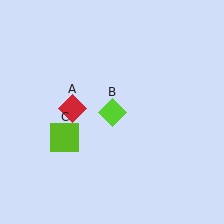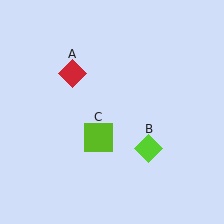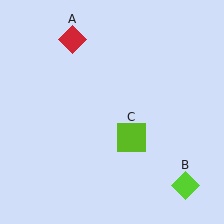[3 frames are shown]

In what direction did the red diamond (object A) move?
The red diamond (object A) moved up.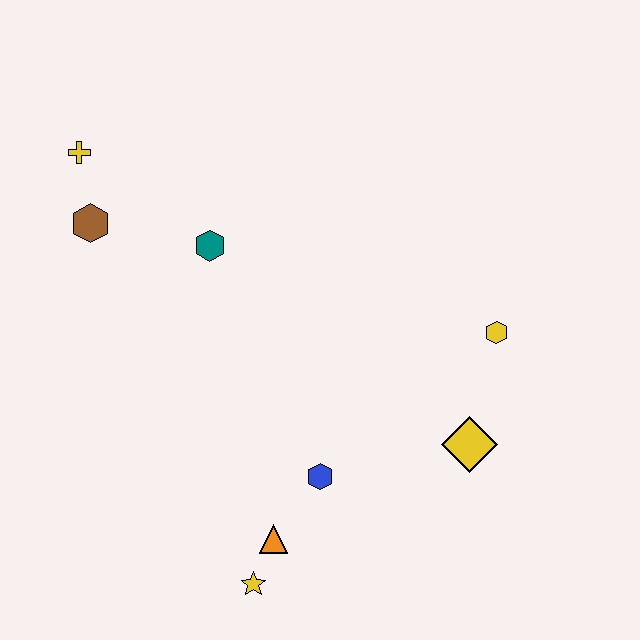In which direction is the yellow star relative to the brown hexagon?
The yellow star is below the brown hexagon.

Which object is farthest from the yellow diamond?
The yellow cross is farthest from the yellow diamond.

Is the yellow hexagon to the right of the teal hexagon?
Yes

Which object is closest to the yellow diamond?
The yellow hexagon is closest to the yellow diamond.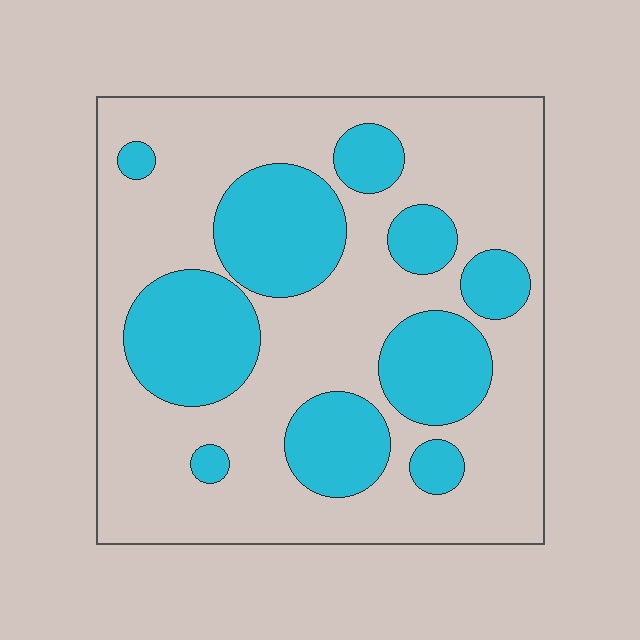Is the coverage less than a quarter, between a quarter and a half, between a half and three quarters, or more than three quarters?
Between a quarter and a half.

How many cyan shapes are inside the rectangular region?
10.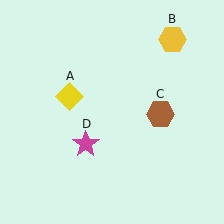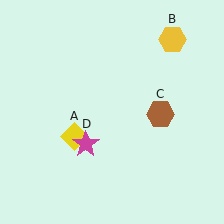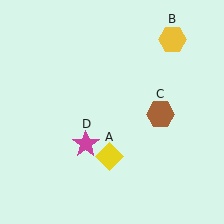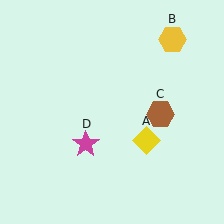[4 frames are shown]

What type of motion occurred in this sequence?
The yellow diamond (object A) rotated counterclockwise around the center of the scene.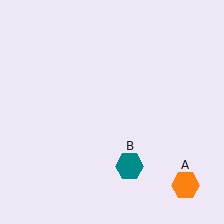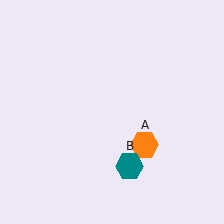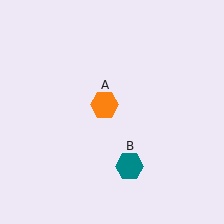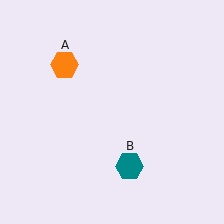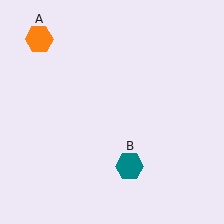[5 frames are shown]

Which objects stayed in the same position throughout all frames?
Teal hexagon (object B) remained stationary.